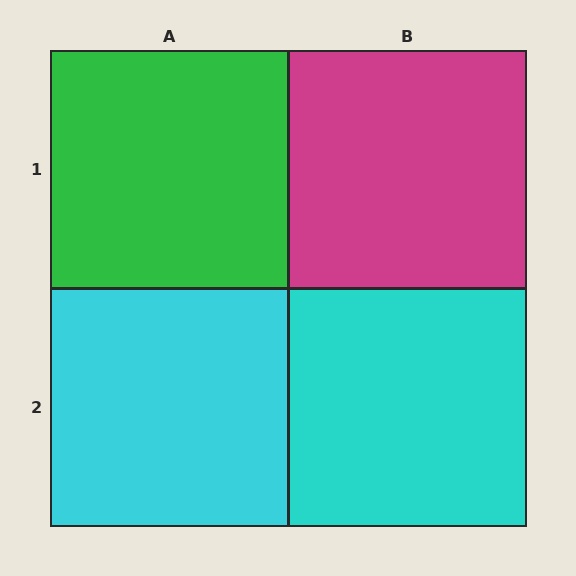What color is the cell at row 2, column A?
Cyan.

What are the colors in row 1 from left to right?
Green, magenta.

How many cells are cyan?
2 cells are cyan.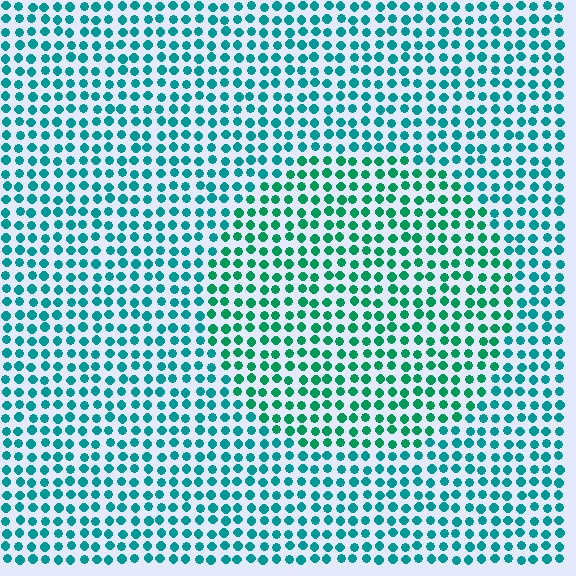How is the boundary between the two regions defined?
The boundary is defined purely by a slight shift in hue (about 25 degrees). Spacing, size, and orientation are identical on both sides.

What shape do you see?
I see a circle.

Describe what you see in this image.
The image is filled with small teal elements in a uniform arrangement. A circle-shaped region is visible where the elements are tinted to a slightly different hue, forming a subtle color boundary.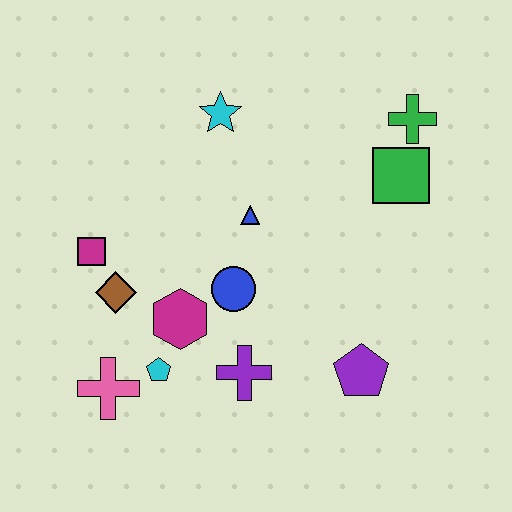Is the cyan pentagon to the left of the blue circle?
Yes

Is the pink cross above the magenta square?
No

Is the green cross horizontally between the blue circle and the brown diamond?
No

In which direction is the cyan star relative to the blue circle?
The cyan star is above the blue circle.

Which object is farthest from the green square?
The pink cross is farthest from the green square.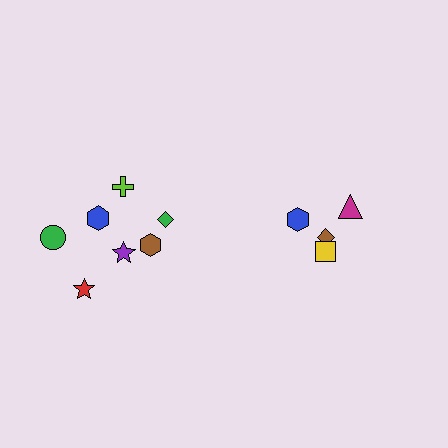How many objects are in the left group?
There are 7 objects.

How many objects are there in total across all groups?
There are 11 objects.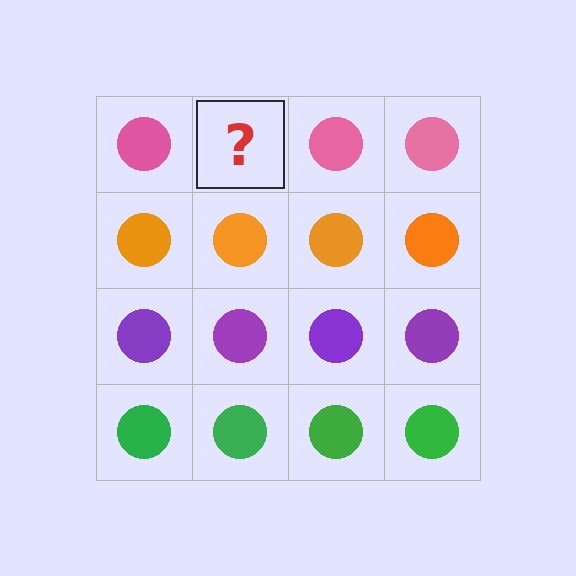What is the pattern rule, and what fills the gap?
The rule is that each row has a consistent color. The gap should be filled with a pink circle.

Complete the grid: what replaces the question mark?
The question mark should be replaced with a pink circle.